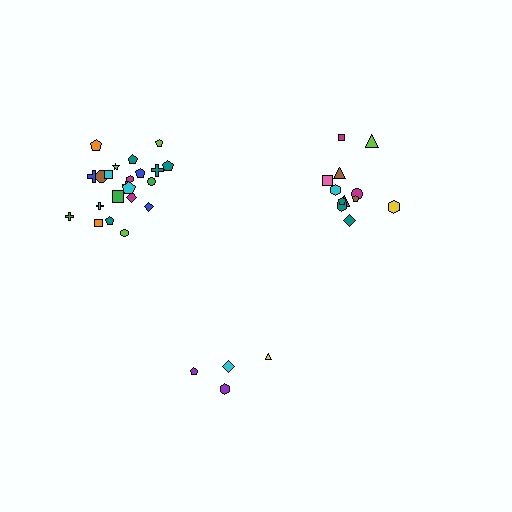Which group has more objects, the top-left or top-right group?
The top-left group.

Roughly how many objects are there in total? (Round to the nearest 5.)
Roughly 40 objects in total.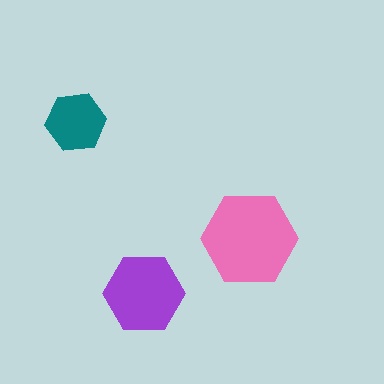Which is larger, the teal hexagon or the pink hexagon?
The pink one.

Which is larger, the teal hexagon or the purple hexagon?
The purple one.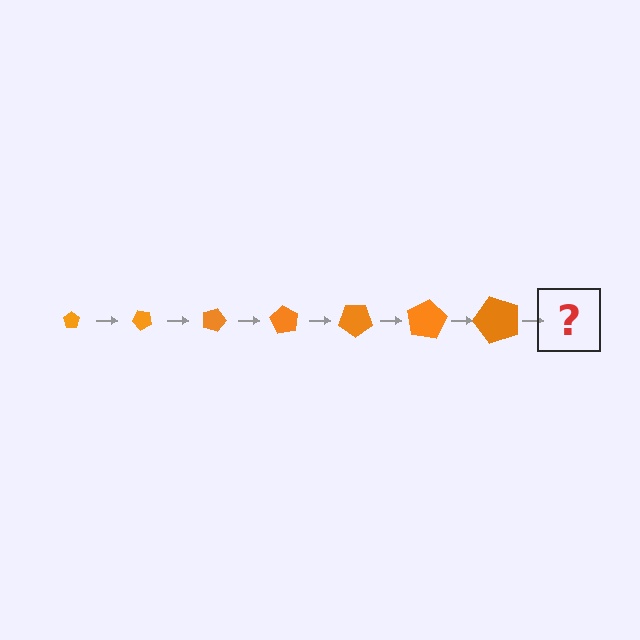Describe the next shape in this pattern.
It should be a pentagon, larger than the previous one and rotated 315 degrees from the start.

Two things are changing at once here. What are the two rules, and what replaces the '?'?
The two rules are that the pentagon grows larger each step and it rotates 45 degrees each step. The '?' should be a pentagon, larger than the previous one and rotated 315 degrees from the start.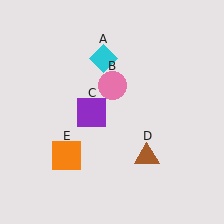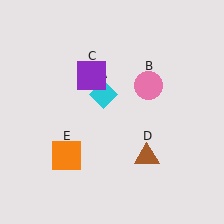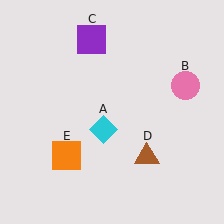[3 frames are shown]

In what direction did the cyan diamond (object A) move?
The cyan diamond (object A) moved down.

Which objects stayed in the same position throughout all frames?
Brown triangle (object D) and orange square (object E) remained stationary.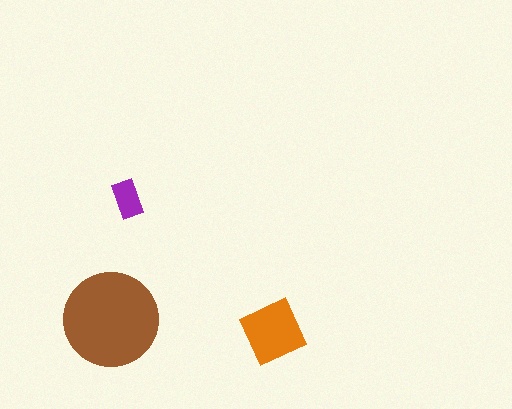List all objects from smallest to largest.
The purple rectangle, the orange diamond, the brown circle.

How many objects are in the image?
There are 3 objects in the image.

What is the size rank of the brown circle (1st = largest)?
1st.